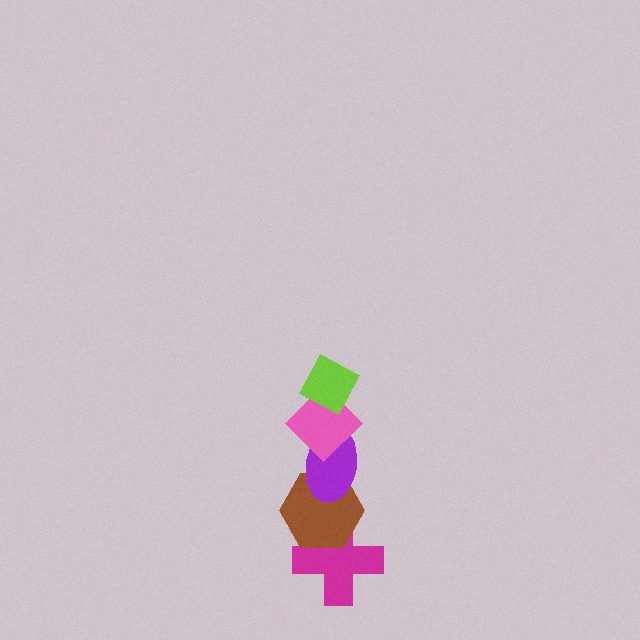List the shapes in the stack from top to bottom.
From top to bottom: the lime diamond, the pink diamond, the purple ellipse, the brown hexagon, the magenta cross.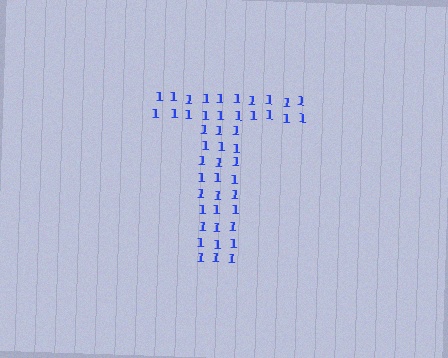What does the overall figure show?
The overall figure shows the letter T.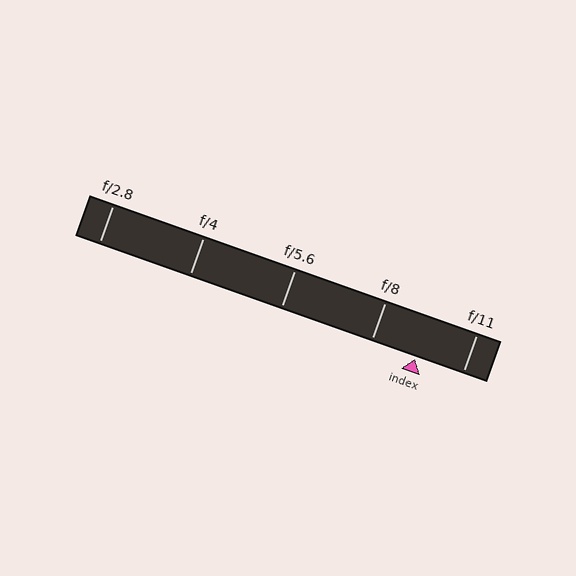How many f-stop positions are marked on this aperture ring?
There are 5 f-stop positions marked.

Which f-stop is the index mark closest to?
The index mark is closest to f/8.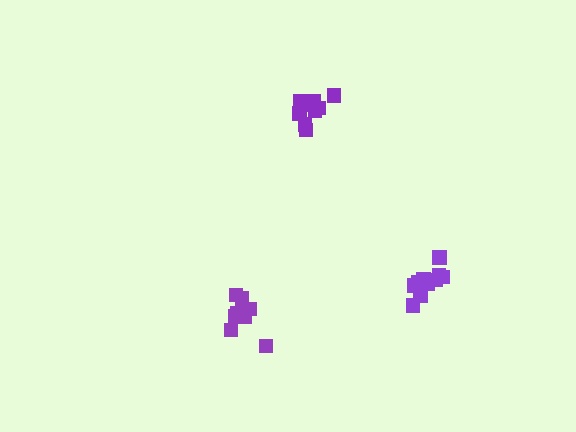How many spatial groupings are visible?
There are 3 spatial groupings.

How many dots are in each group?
Group 1: 10 dots, Group 2: 9 dots, Group 3: 9 dots (28 total).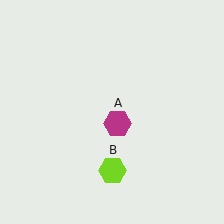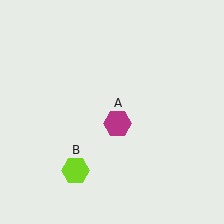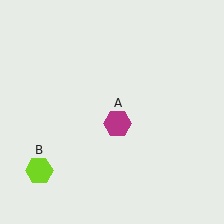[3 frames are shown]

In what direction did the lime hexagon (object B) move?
The lime hexagon (object B) moved left.